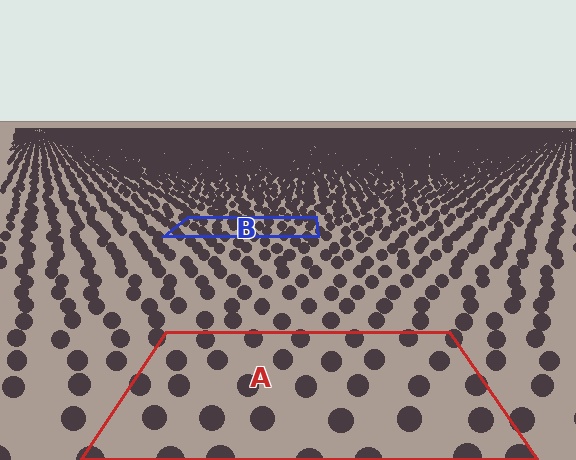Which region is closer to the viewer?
Region A is closer. The texture elements there are larger and more spread out.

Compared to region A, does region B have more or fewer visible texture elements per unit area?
Region B has more texture elements per unit area — they are packed more densely because it is farther away.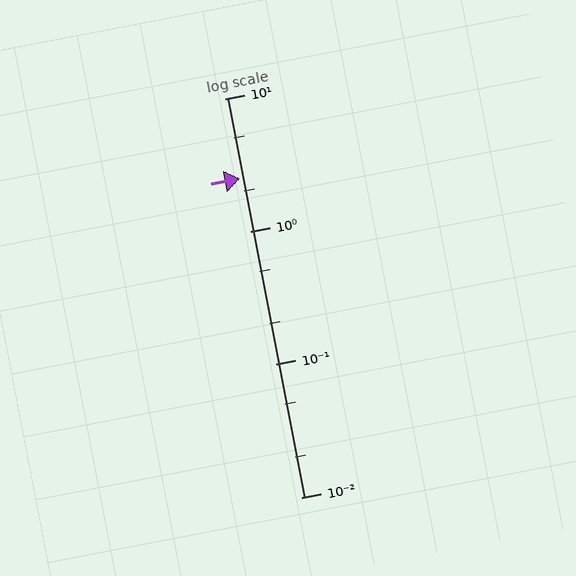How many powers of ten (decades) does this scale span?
The scale spans 3 decades, from 0.01 to 10.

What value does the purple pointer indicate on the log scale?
The pointer indicates approximately 2.5.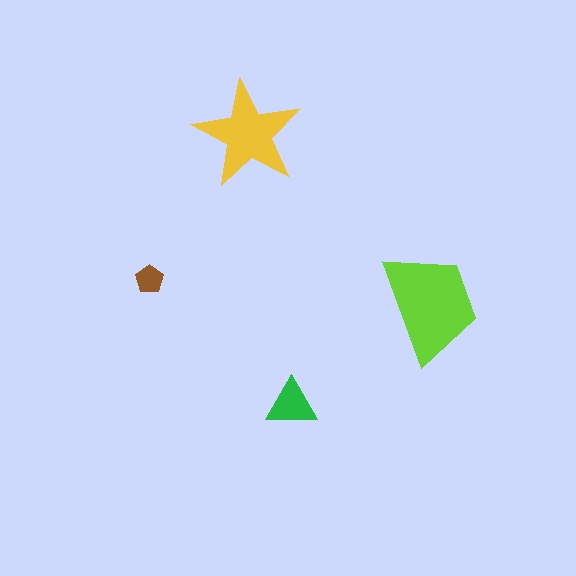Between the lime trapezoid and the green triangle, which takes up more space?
The lime trapezoid.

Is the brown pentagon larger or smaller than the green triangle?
Smaller.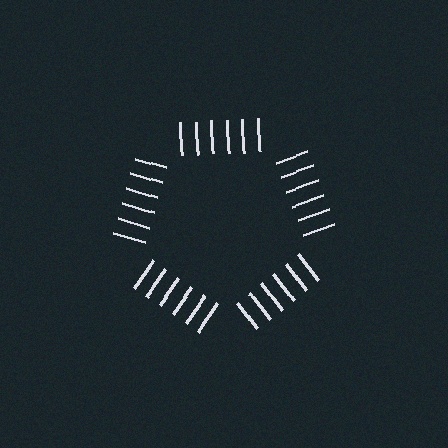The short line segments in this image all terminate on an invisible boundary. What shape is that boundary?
An illusory pentagon — the line segments terminate on its edges but no continuous stroke is drawn.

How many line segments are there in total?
30 — 6 along each of the 5 edges.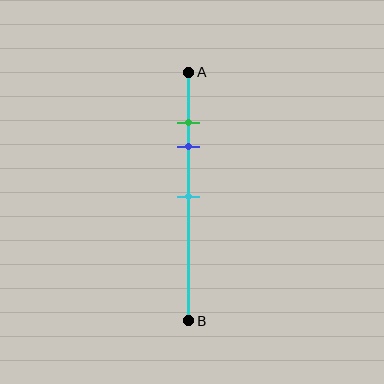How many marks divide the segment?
There are 3 marks dividing the segment.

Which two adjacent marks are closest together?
The green and blue marks are the closest adjacent pair.